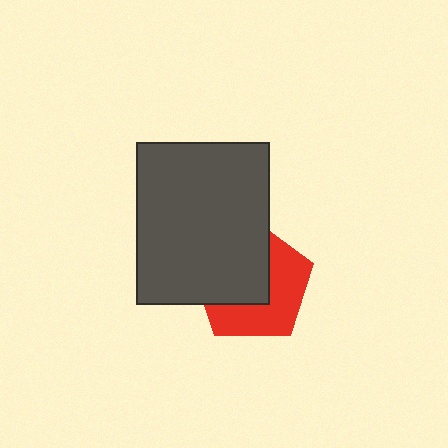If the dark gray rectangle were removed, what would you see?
You would see the complete red pentagon.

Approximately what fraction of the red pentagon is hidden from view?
Roughly 51% of the red pentagon is hidden behind the dark gray rectangle.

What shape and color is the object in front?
The object in front is a dark gray rectangle.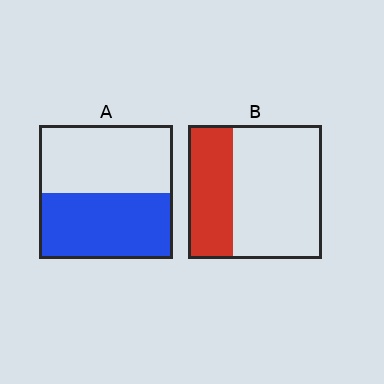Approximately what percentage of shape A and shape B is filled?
A is approximately 50% and B is approximately 35%.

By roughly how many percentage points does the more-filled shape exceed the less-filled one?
By roughly 15 percentage points (A over B).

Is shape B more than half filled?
No.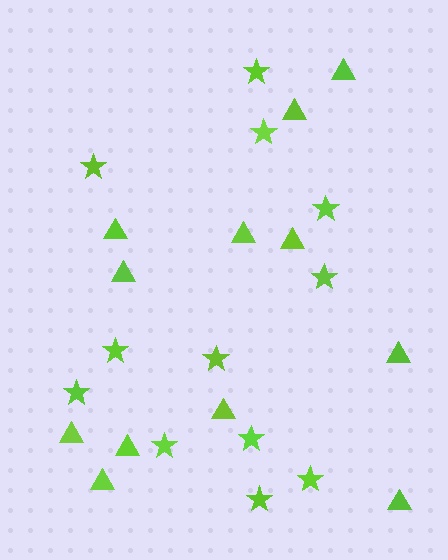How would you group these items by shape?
There are 2 groups: one group of triangles (12) and one group of stars (12).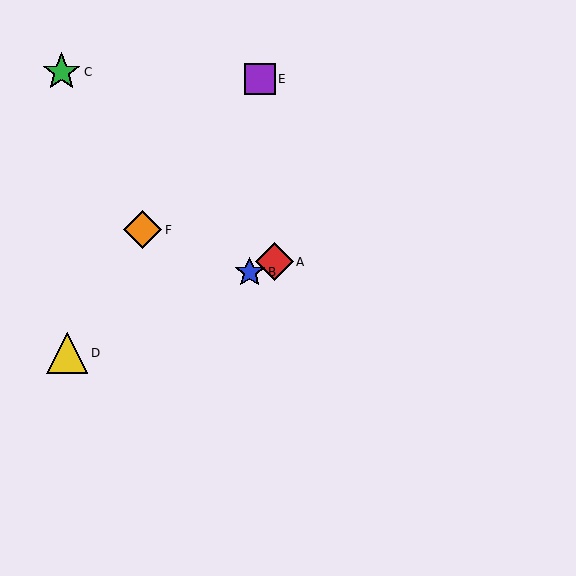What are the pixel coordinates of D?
Object D is at (67, 353).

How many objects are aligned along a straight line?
3 objects (A, B, D) are aligned along a straight line.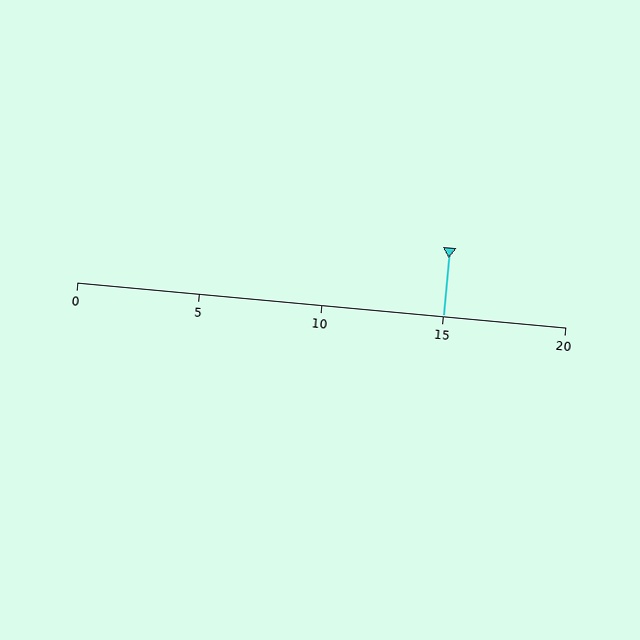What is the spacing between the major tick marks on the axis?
The major ticks are spaced 5 apart.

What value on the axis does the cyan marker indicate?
The marker indicates approximately 15.